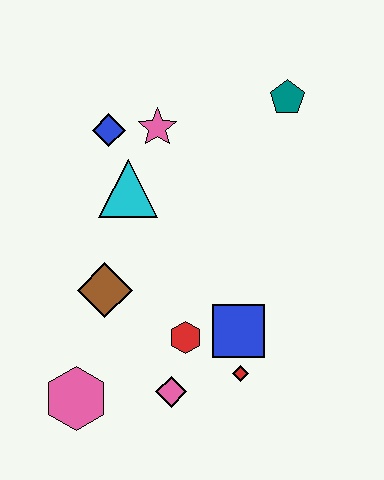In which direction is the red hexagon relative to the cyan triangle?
The red hexagon is below the cyan triangle.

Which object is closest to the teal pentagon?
The pink star is closest to the teal pentagon.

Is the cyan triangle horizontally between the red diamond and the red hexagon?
No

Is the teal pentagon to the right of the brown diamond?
Yes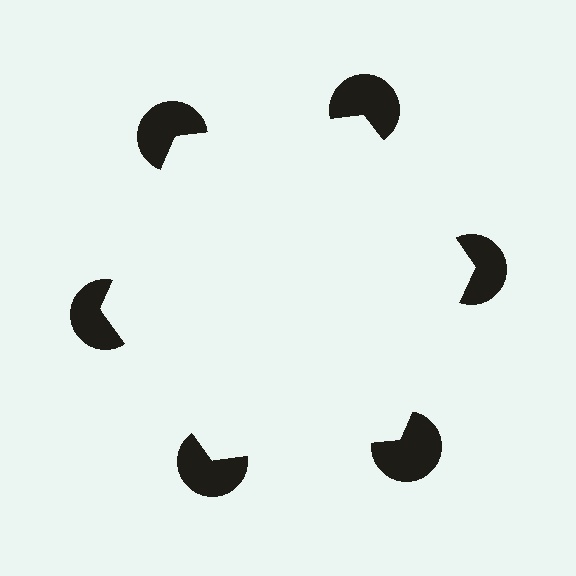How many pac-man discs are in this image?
There are 6 — one at each vertex of the illusory hexagon.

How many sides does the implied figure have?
6 sides.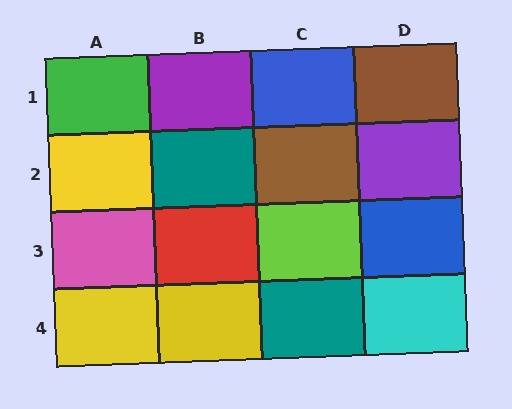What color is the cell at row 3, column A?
Pink.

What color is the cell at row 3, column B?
Red.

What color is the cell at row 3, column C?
Lime.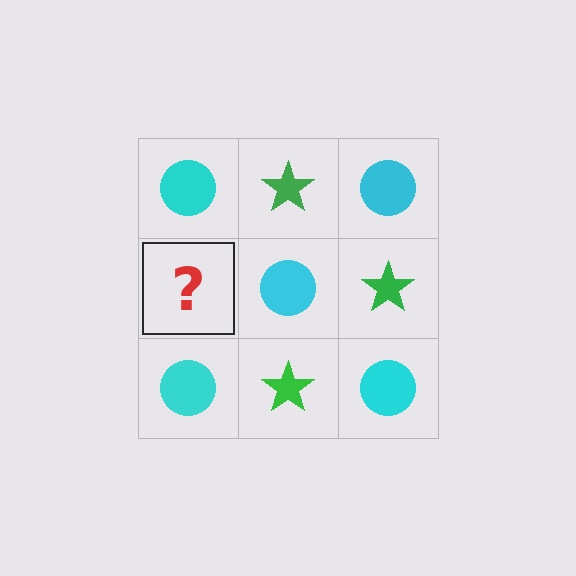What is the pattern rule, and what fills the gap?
The rule is that it alternates cyan circle and green star in a checkerboard pattern. The gap should be filled with a green star.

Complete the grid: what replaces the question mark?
The question mark should be replaced with a green star.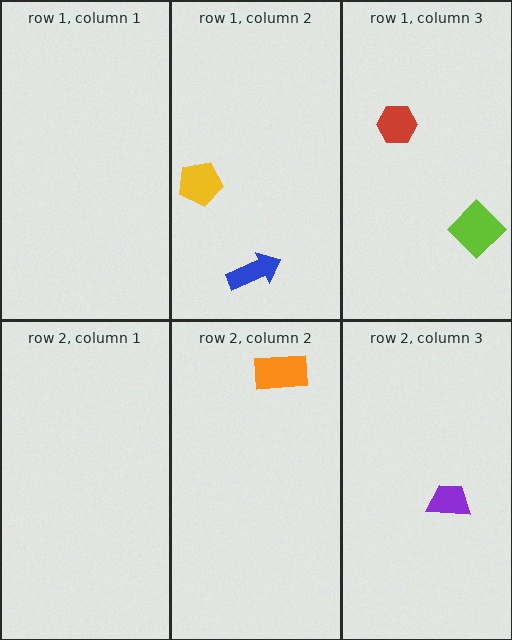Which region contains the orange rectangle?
The row 2, column 2 region.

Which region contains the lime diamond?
The row 1, column 3 region.